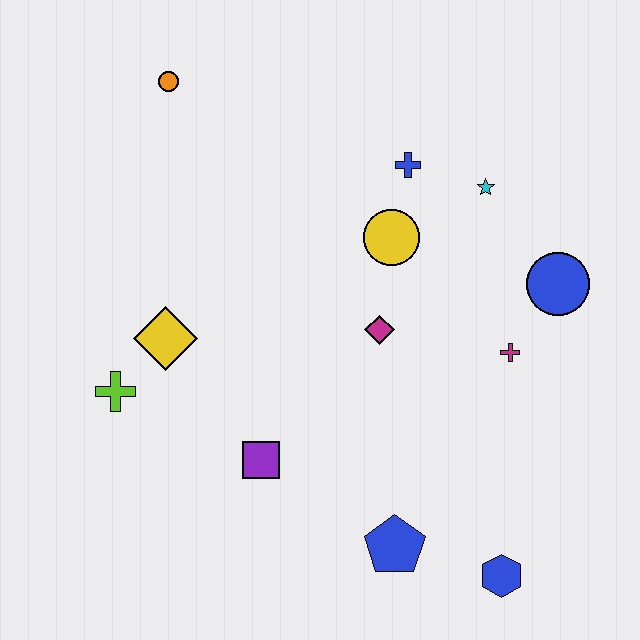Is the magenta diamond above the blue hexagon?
Yes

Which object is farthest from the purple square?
The orange circle is farthest from the purple square.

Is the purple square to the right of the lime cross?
Yes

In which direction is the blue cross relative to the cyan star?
The blue cross is to the left of the cyan star.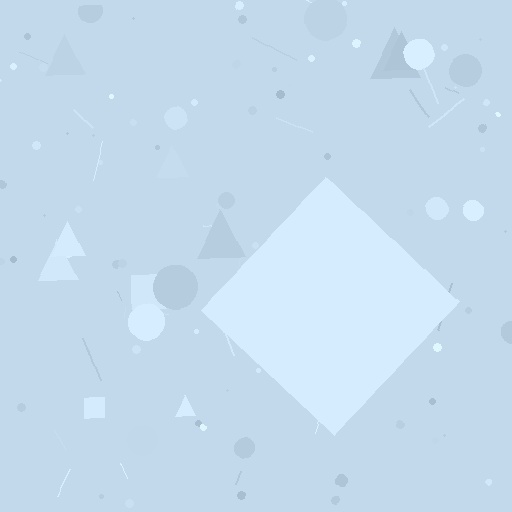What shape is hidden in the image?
A diamond is hidden in the image.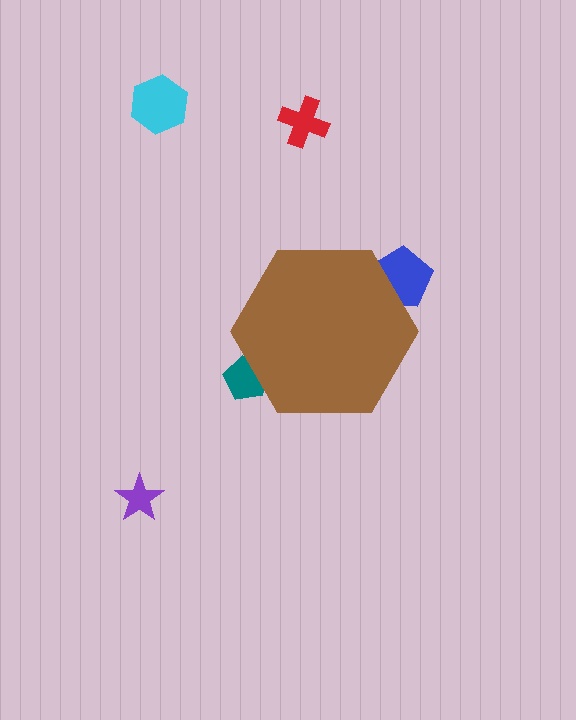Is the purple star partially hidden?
No, the purple star is fully visible.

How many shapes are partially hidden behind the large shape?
2 shapes are partially hidden.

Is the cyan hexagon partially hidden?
No, the cyan hexagon is fully visible.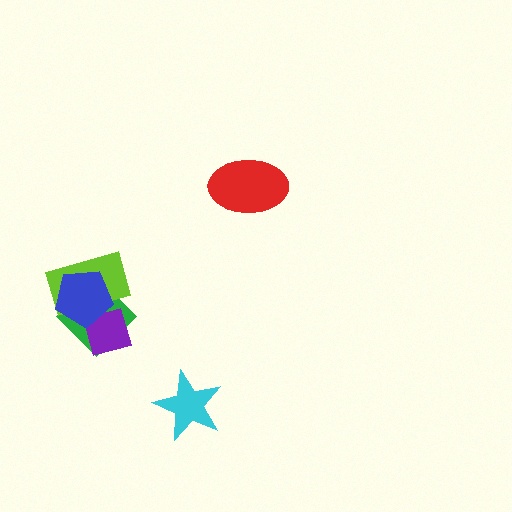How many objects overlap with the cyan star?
0 objects overlap with the cyan star.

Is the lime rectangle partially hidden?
Yes, it is partially covered by another shape.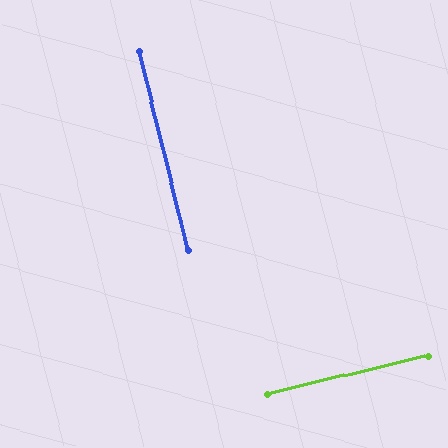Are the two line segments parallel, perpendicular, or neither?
Perpendicular — they meet at approximately 89°.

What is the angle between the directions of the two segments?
Approximately 89 degrees.